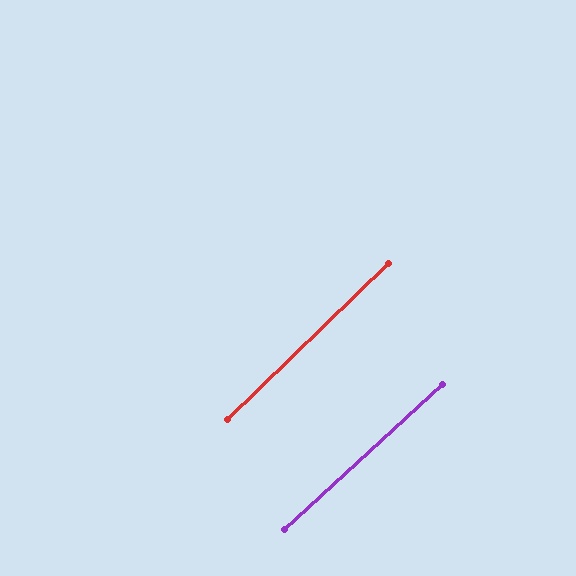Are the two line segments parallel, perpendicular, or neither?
Parallel — their directions differ by only 1.6°.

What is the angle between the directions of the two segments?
Approximately 2 degrees.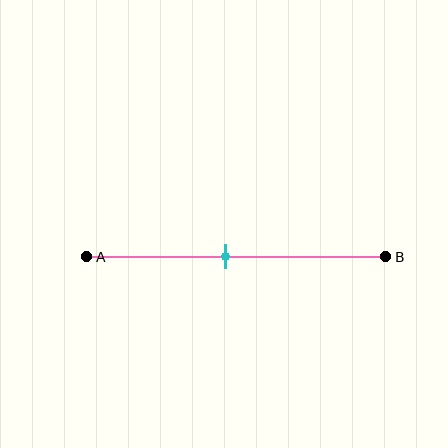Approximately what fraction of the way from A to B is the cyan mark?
The cyan mark is approximately 45% of the way from A to B.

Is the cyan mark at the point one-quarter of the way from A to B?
No, the mark is at about 45% from A, not at the 25% one-quarter point.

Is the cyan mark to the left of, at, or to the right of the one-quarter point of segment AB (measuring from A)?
The cyan mark is to the right of the one-quarter point of segment AB.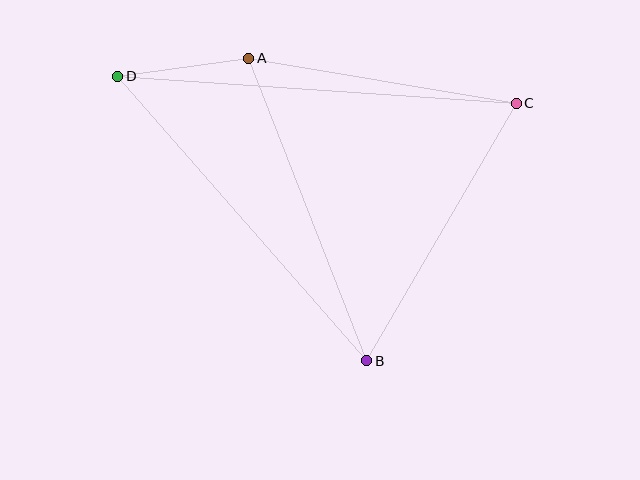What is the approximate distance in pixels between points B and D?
The distance between B and D is approximately 378 pixels.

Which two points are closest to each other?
Points A and D are closest to each other.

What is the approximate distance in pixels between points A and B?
The distance between A and B is approximately 325 pixels.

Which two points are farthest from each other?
Points C and D are farthest from each other.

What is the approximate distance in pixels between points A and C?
The distance between A and C is approximately 271 pixels.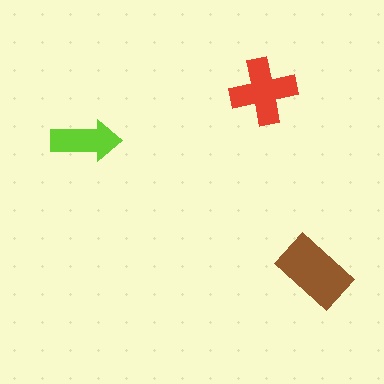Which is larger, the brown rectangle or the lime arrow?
The brown rectangle.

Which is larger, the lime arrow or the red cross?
The red cross.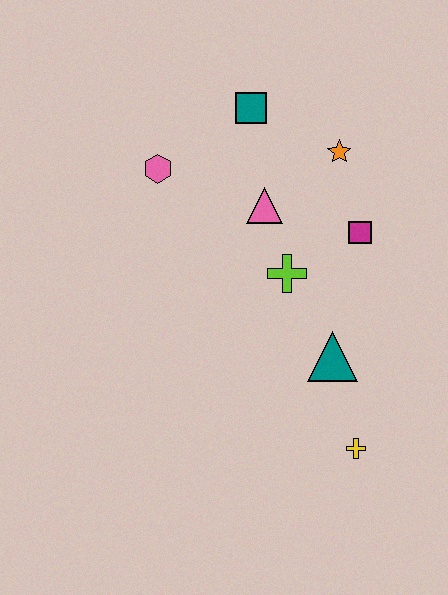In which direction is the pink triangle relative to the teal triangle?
The pink triangle is above the teal triangle.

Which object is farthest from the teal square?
The yellow cross is farthest from the teal square.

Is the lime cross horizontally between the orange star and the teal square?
Yes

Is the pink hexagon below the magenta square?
No